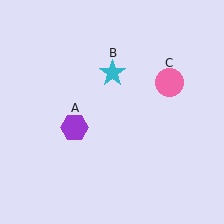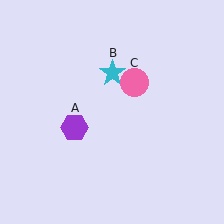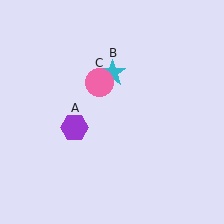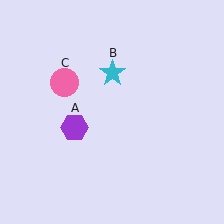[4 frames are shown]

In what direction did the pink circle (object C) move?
The pink circle (object C) moved left.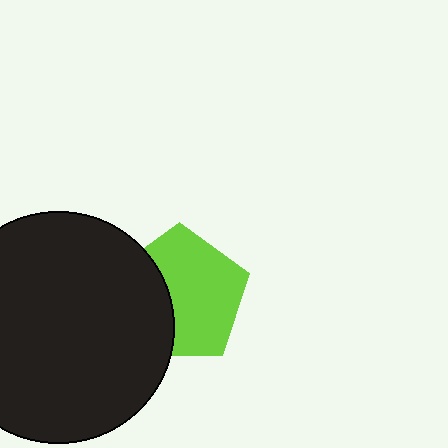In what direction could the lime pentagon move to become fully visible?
The lime pentagon could move right. That would shift it out from behind the black circle entirely.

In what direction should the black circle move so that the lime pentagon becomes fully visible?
The black circle should move left. That is the shortest direction to clear the overlap and leave the lime pentagon fully visible.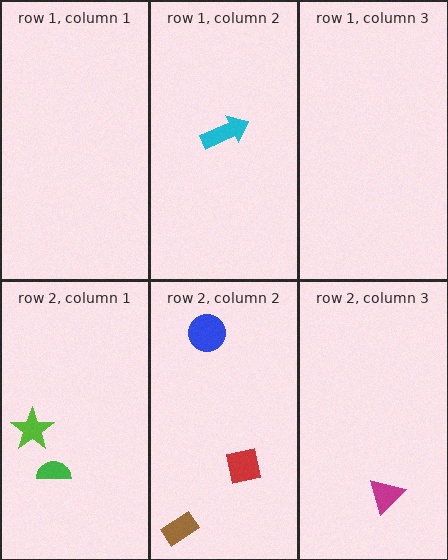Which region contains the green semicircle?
The row 2, column 1 region.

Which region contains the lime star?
The row 2, column 1 region.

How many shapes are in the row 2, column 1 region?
2.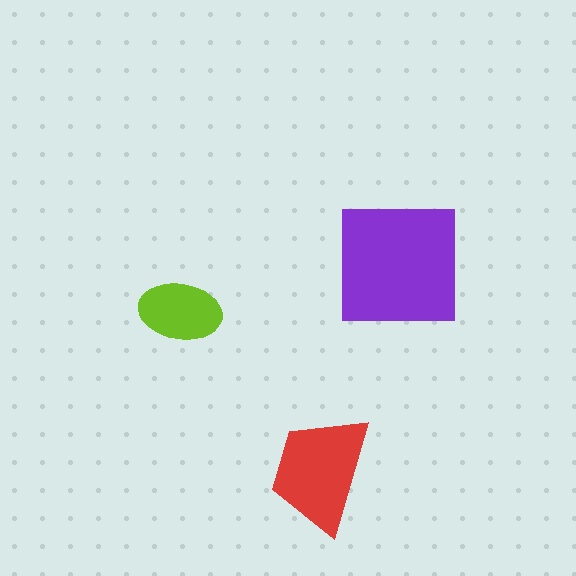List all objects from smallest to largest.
The lime ellipse, the red trapezoid, the purple square.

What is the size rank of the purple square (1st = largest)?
1st.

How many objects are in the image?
There are 3 objects in the image.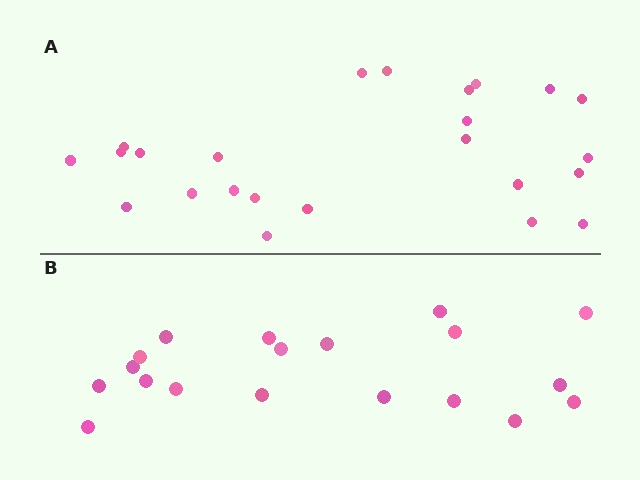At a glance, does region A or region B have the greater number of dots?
Region A (the top region) has more dots.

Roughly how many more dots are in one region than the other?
Region A has about 5 more dots than region B.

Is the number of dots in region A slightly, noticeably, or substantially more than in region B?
Region A has noticeably more, but not dramatically so. The ratio is roughly 1.3 to 1.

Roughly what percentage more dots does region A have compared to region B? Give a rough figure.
About 25% more.